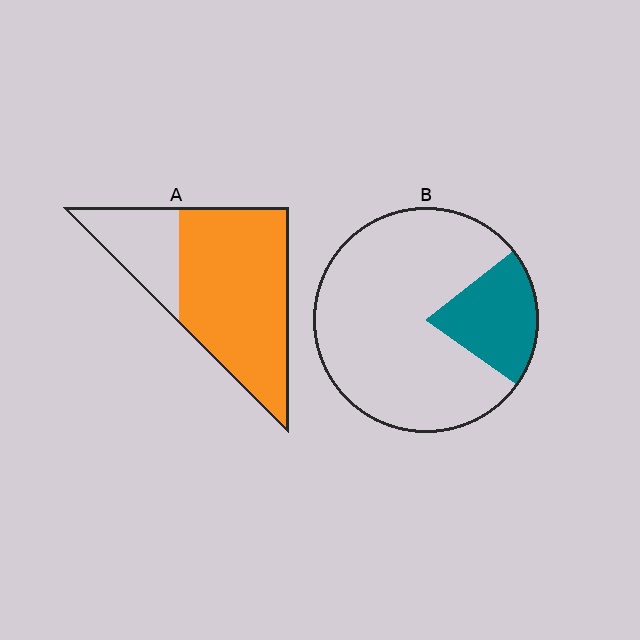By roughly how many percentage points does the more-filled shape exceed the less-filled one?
By roughly 55 percentage points (A over B).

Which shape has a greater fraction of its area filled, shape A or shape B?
Shape A.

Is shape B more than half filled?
No.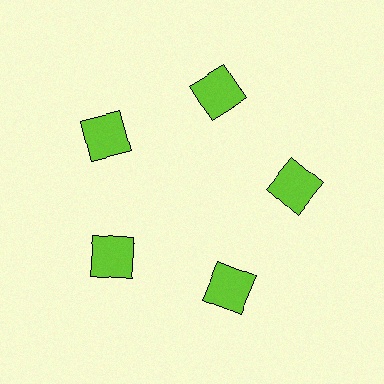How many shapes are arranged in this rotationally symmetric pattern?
There are 5 shapes, arranged in 5 groups of 1.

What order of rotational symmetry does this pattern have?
This pattern has 5-fold rotational symmetry.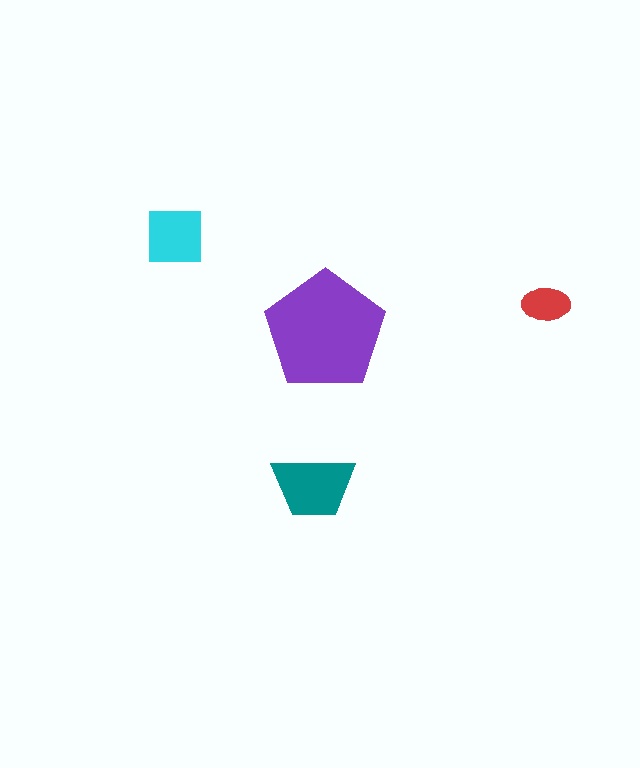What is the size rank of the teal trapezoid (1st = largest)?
2nd.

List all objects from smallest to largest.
The red ellipse, the cyan square, the teal trapezoid, the purple pentagon.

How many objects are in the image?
There are 4 objects in the image.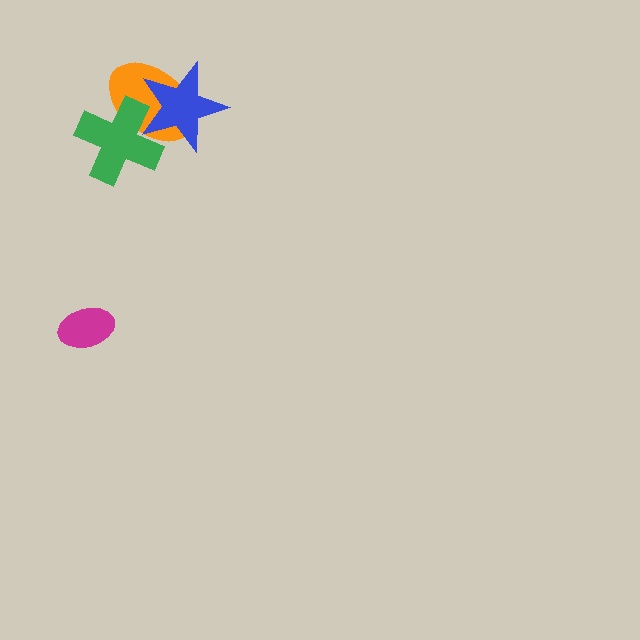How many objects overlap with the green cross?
2 objects overlap with the green cross.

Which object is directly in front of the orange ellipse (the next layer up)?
The green cross is directly in front of the orange ellipse.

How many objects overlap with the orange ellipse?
2 objects overlap with the orange ellipse.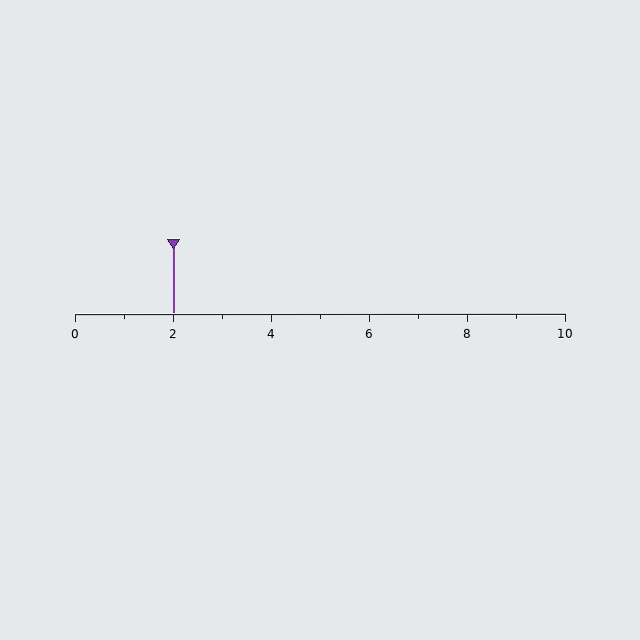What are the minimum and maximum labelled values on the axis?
The axis runs from 0 to 10.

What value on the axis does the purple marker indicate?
The marker indicates approximately 2.